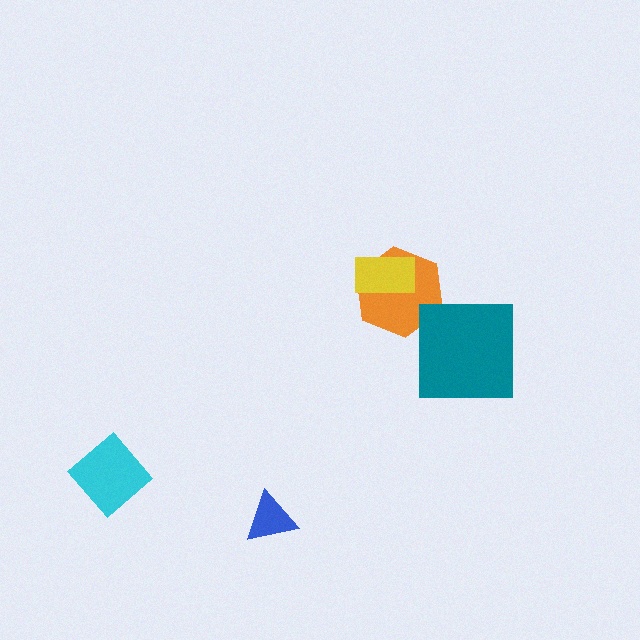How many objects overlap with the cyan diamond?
0 objects overlap with the cyan diamond.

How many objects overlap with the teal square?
0 objects overlap with the teal square.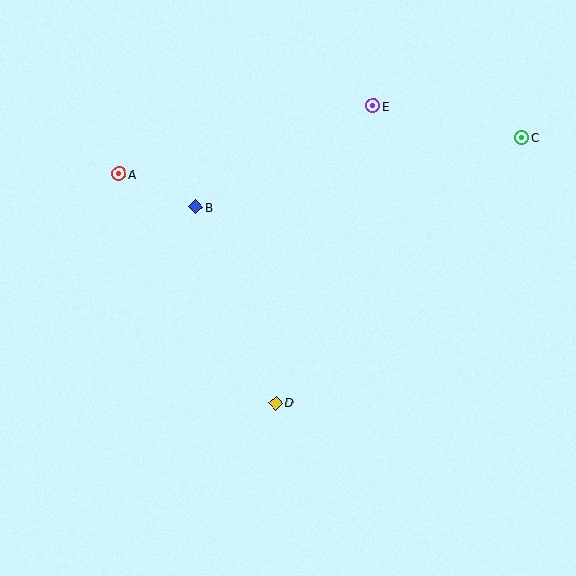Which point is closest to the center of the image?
Point D at (276, 403) is closest to the center.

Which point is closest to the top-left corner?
Point A is closest to the top-left corner.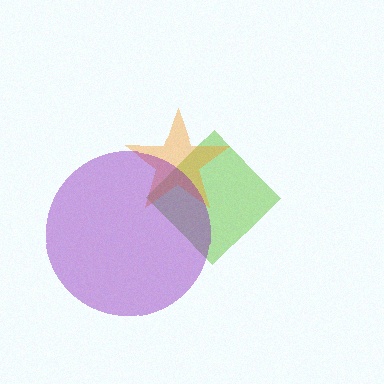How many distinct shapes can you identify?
There are 3 distinct shapes: a lime diamond, an orange star, a purple circle.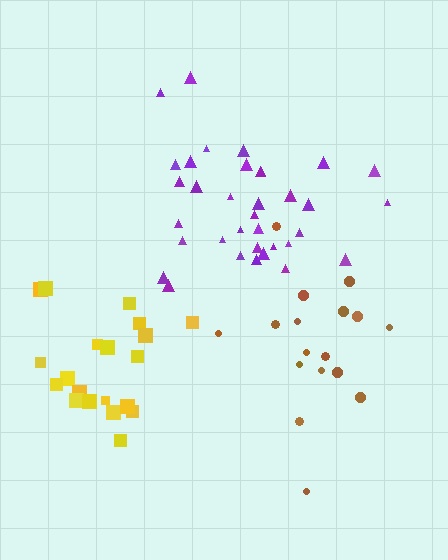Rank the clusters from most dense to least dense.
purple, yellow, brown.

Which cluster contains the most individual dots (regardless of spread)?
Purple (35).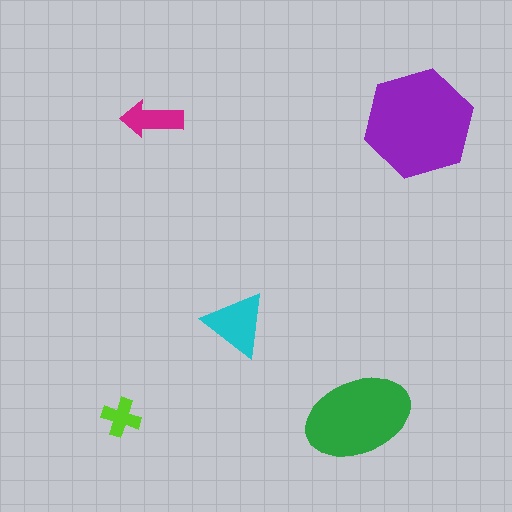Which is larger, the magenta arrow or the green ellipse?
The green ellipse.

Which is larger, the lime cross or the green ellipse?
The green ellipse.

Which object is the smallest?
The lime cross.